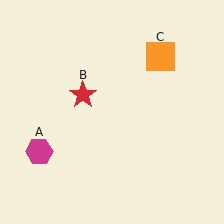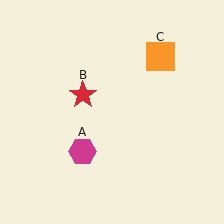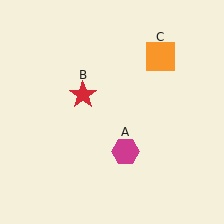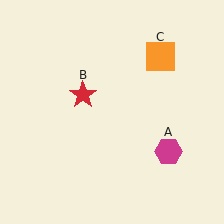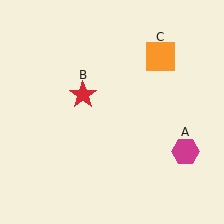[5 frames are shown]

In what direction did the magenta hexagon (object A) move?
The magenta hexagon (object A) moved right.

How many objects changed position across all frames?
1 object changed position: magenta hexagon (object A).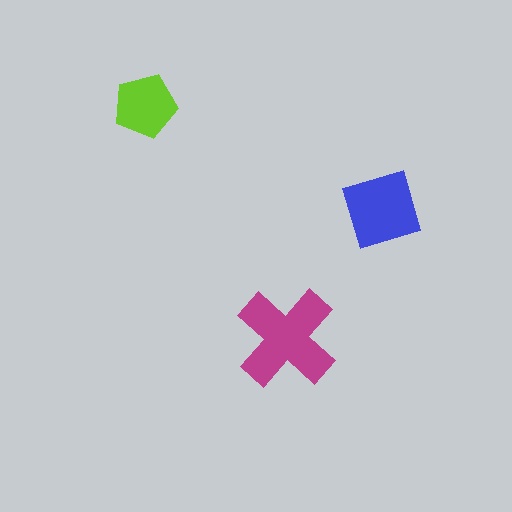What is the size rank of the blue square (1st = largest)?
2nd.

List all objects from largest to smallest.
The magenta cross, the blue square, the lime pentagon.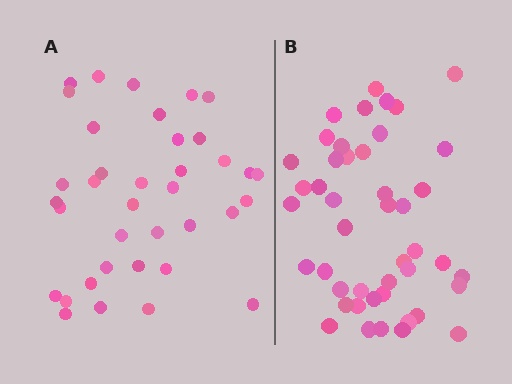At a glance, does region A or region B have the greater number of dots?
Region B (the right region) has more dots.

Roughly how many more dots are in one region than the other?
Region B has roughly 8 or so more dots than region A.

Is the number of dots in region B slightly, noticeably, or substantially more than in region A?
Region B has only slightly more — the two regions are fairly close. The ratio is roughly 1.2 to 1.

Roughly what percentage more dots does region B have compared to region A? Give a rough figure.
About 20% more.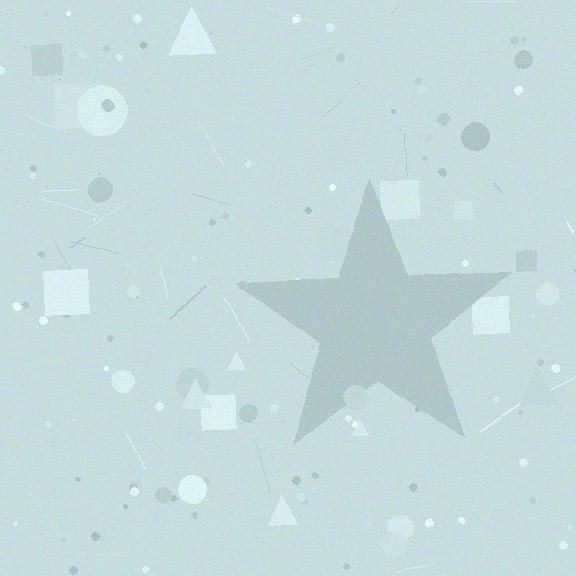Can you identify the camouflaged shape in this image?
The camouflaged shape is a star.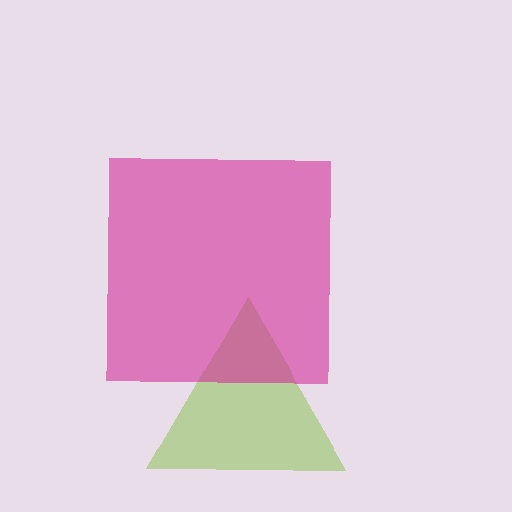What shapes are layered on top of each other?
The layered shapes are: a lime triangle, a magenta square.